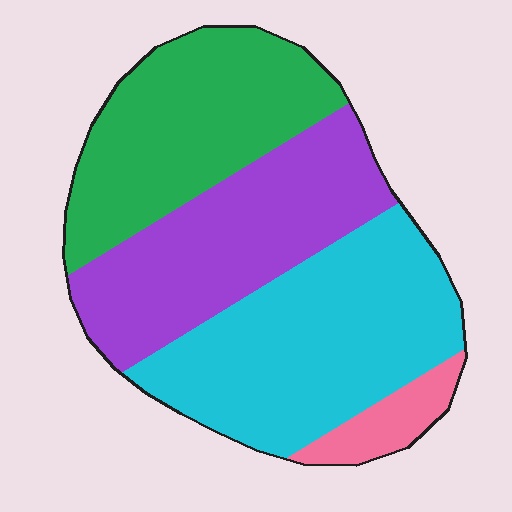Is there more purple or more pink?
Purple.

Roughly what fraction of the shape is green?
Green takes up about one quarter (1/4) of the shape.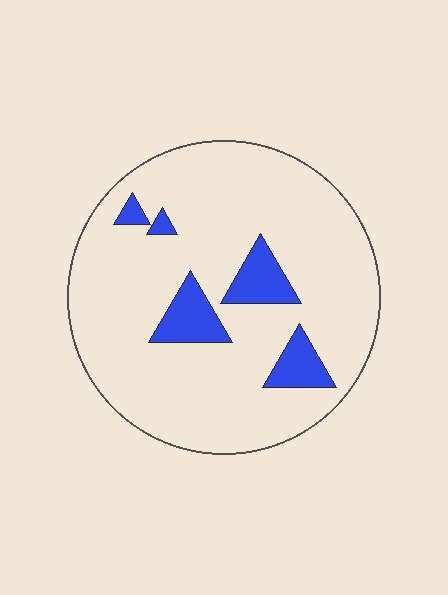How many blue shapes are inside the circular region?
5.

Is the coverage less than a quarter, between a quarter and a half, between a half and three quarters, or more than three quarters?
Less than a quarter.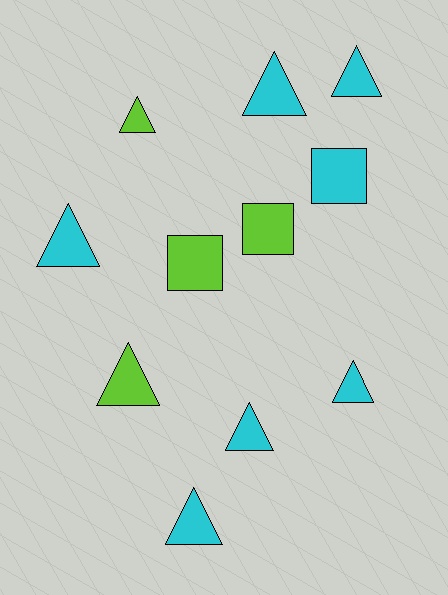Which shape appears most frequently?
Triangle, with 8 objects.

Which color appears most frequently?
Cyan, with 7 objects.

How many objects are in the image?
There are 11 objects.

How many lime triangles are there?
There are 2 lime triangles.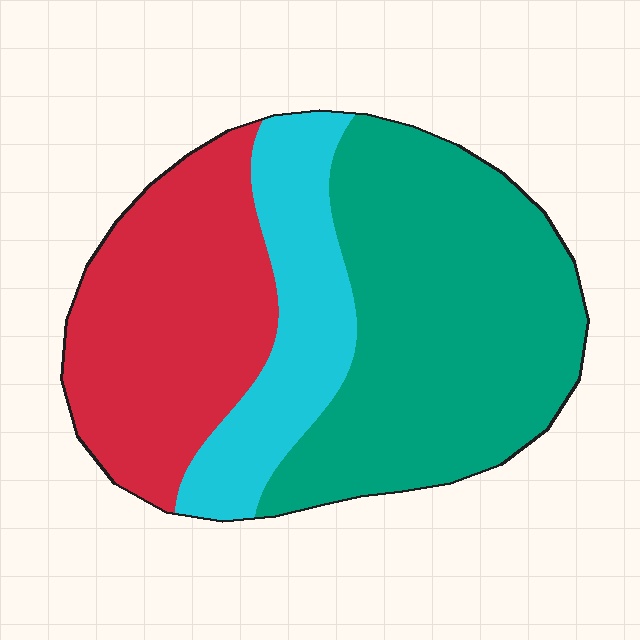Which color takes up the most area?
Teal, at roughly 50%.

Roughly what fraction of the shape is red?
Red takes up between a quarter and a half of the shape.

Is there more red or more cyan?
Red.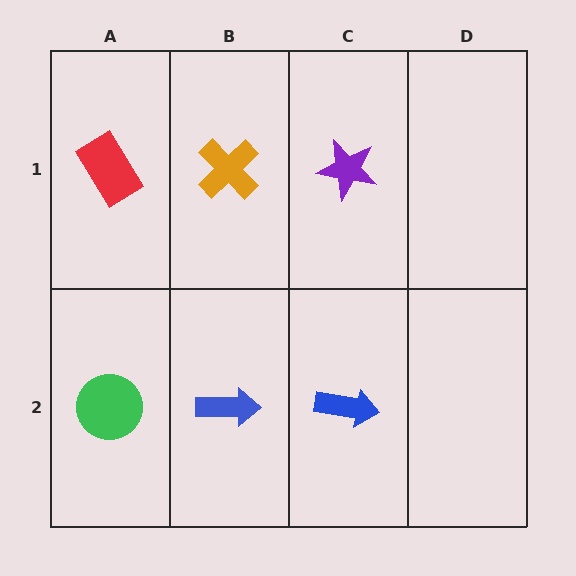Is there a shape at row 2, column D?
No, that cell is empty.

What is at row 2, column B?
A blue arrow.